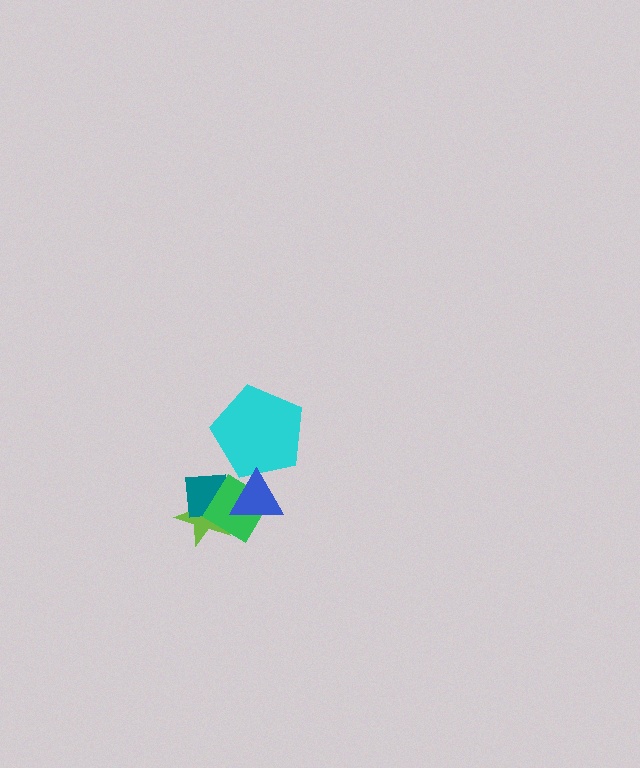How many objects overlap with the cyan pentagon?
1 object overlaps with the cyan pentagon.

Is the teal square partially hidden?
Yes, it is partially covered by another shape.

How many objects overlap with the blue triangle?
4 objects overlap with the blue triangle.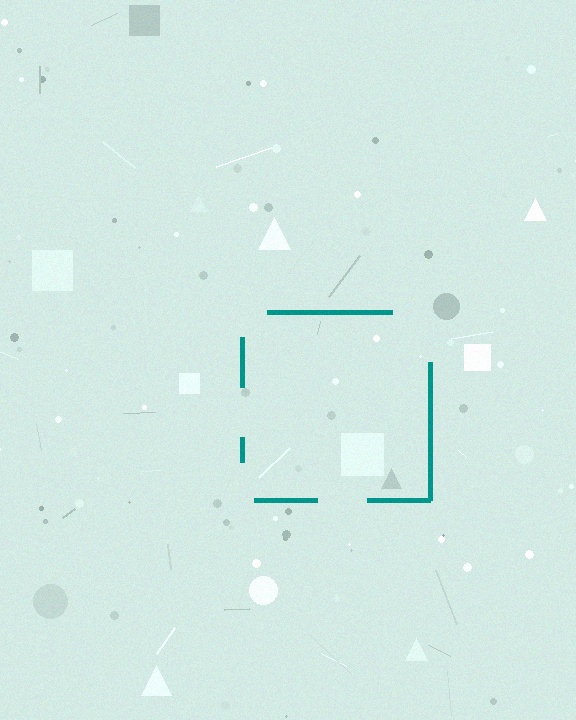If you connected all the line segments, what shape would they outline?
They would outline a square.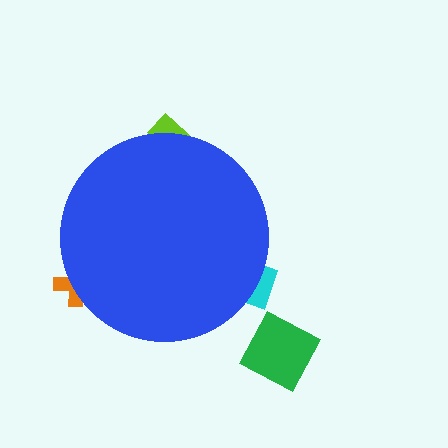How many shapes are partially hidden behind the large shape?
3 shapes are partially hidden.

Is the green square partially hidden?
No, the green square is fully visible.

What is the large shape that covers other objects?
A blue circle.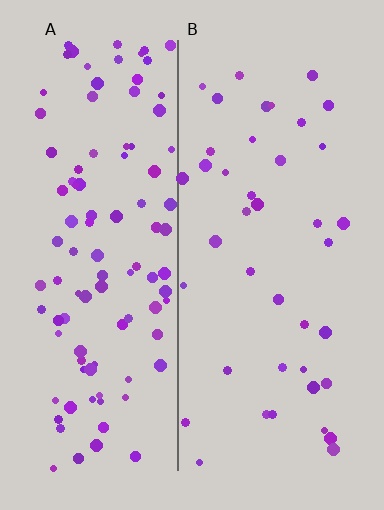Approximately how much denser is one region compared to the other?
Approximately 2.5× — region A over region B.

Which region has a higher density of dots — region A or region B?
A (the left).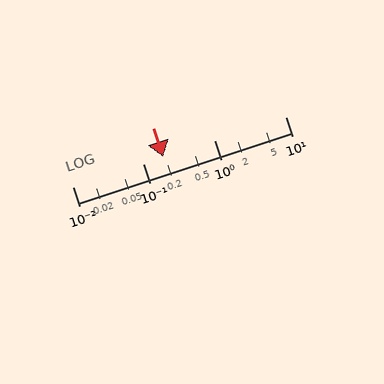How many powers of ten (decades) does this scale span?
The scale spans 3 decades, from 0.01 to 10.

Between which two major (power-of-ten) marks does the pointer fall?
The pointer is between 0.1 and 1.